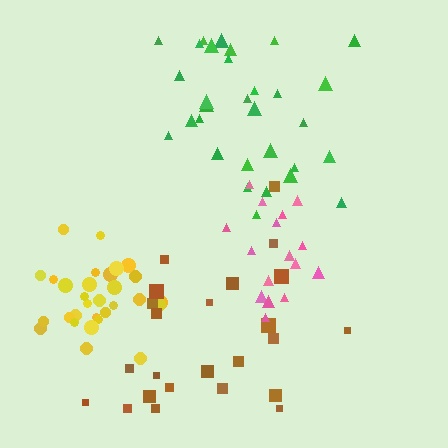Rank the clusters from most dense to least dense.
yellow, pink, green, brown.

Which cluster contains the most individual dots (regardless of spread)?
Green (32).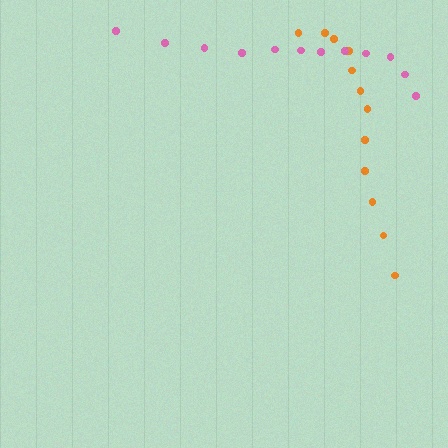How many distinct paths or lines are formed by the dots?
There are 2 distinct paths.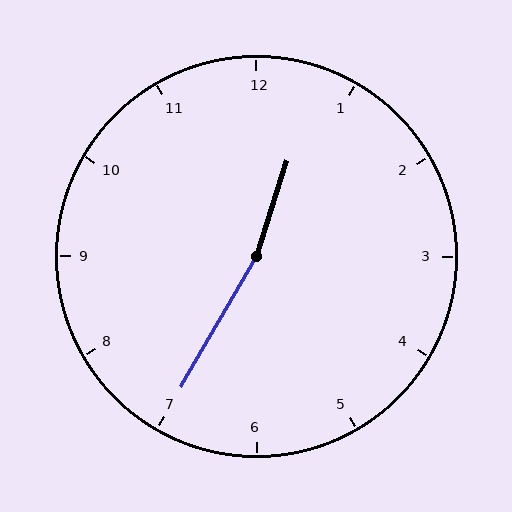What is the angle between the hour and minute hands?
Approximately 168 degrees.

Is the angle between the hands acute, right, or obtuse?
It is obtuse.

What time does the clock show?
12:35.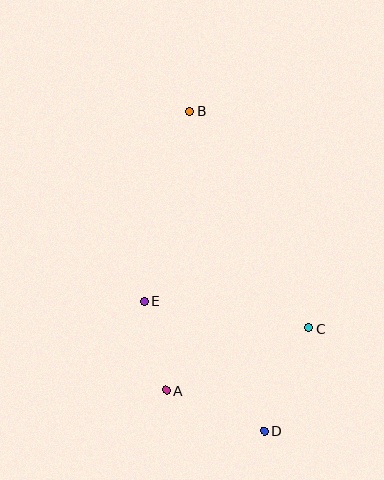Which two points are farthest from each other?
Points B and D are farthest from each other.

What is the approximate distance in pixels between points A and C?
The distance between A and C is approximately 156 pixels.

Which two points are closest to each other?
Points A and E are closest to each other.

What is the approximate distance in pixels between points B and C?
The distance between B and C is approximately 248 pixels.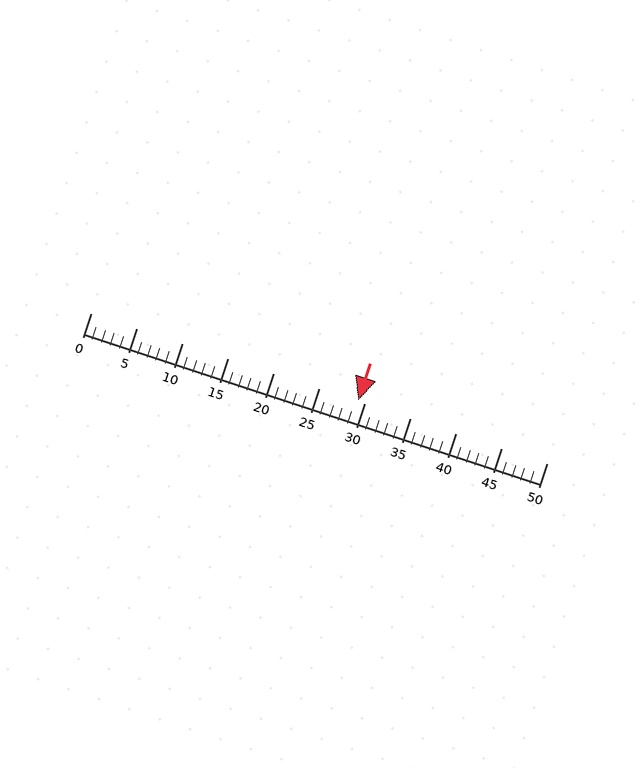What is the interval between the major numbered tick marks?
The major tick marks are spaced 5 units apart.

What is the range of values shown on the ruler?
The ruler shows values from 0 to 50.